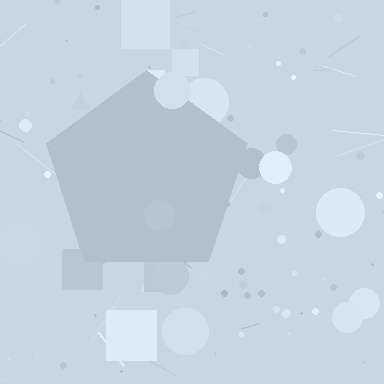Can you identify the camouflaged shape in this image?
The camouflaged shape is a pentagon.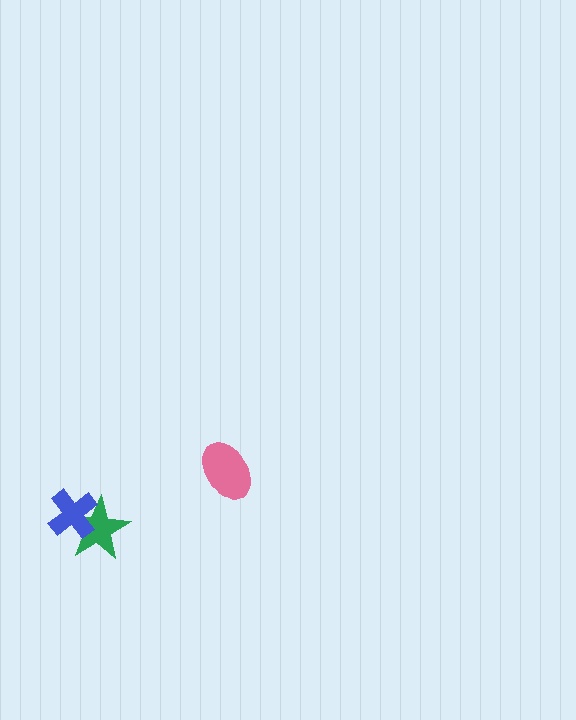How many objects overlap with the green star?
1 object overlaps with the green star.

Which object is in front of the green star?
The blue cross is in front of the green star.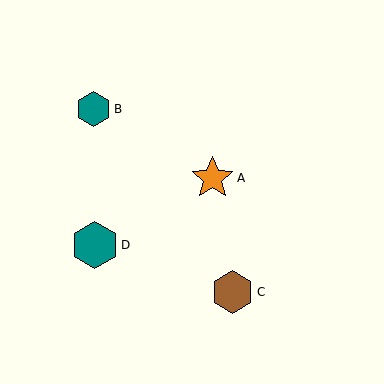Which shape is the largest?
The teal hexagon (labeled D) is the largest.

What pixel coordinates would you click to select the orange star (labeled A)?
Click at (213, 178) to select the orange star A.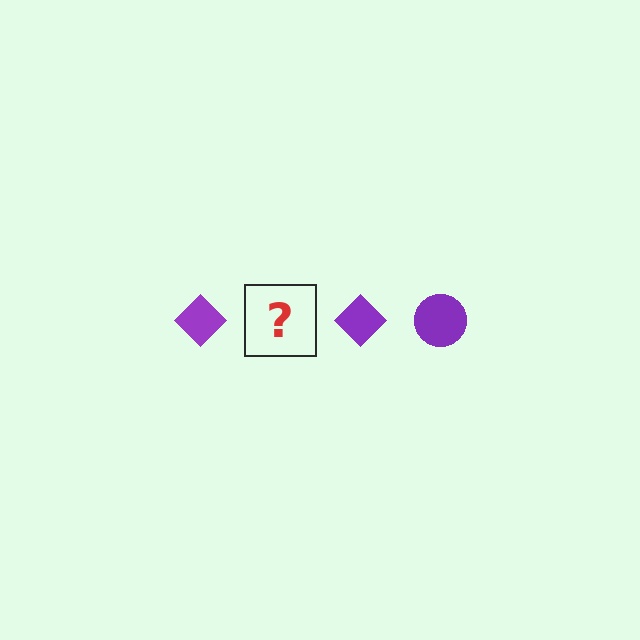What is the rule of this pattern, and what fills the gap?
The rule is that the pattern cycles through diamond, circle shapes in purple. The gap should be filled with a purple circle.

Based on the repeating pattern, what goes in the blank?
The blank should be a purple circle.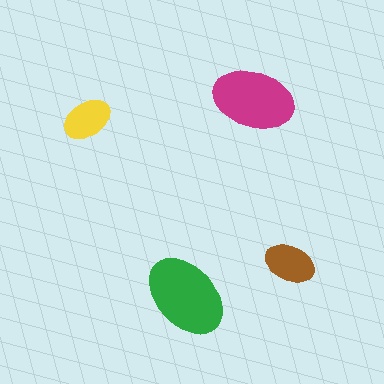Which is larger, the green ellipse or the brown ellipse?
The green one.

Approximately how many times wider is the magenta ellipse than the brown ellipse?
About 1.5 times wider.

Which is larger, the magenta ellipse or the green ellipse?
The green one.